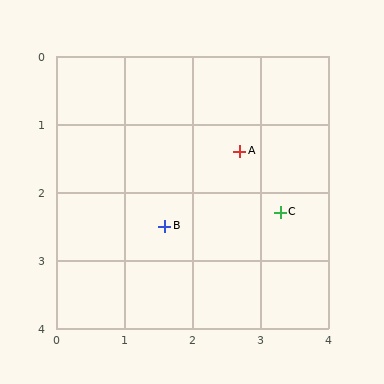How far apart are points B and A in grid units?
Points B and A are about 1.6 grid units apart.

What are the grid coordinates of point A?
Point A is at approximately (2.7, 1.4).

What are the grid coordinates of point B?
Point B is at approximately (1.6, 2.5).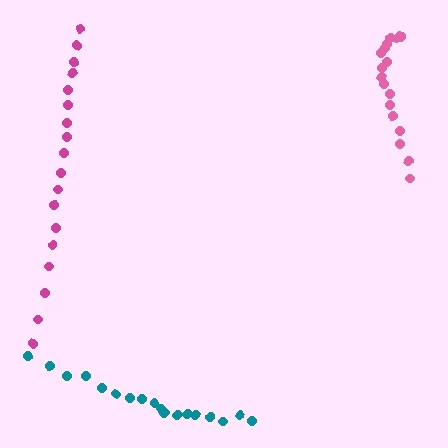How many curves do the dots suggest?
There are 3 distinct paths.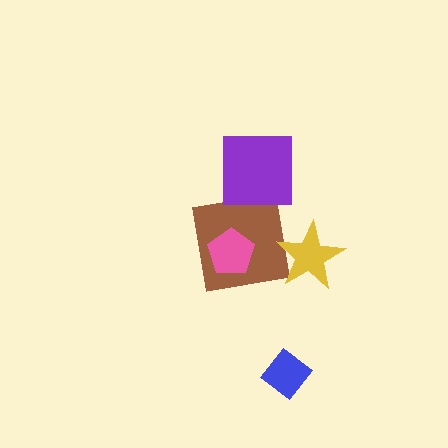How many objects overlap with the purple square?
0 objects overlap with the purple square.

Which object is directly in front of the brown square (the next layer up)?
The pink pentagon is directly in front of the brown square.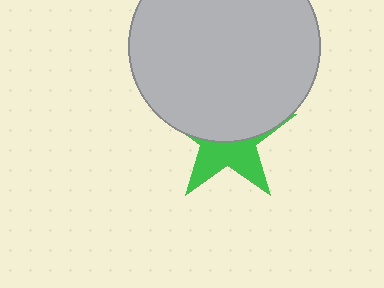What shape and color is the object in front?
The object in front is a light gray circle.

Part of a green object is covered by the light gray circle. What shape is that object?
It is a star.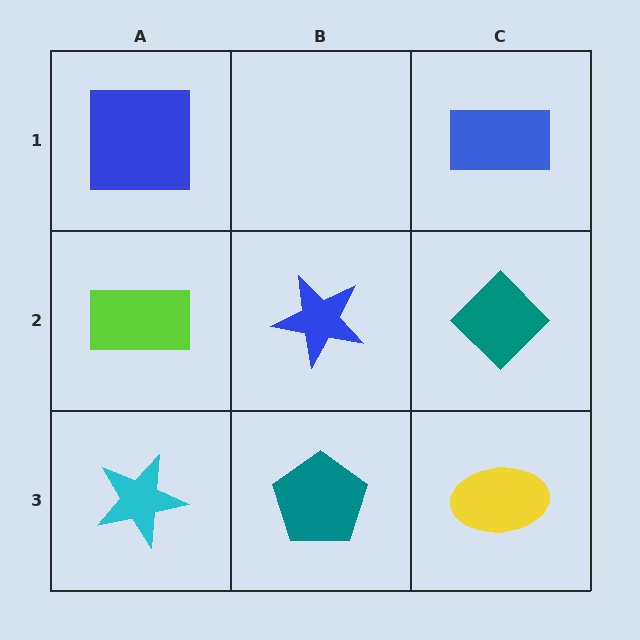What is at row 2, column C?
A teal diamond.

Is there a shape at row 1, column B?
No, that cell is empty.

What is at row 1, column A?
A blue square.